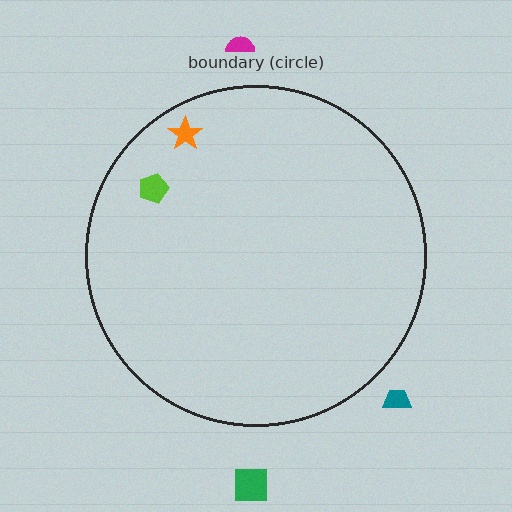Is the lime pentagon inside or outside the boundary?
Inside.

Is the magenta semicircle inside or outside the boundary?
Outside.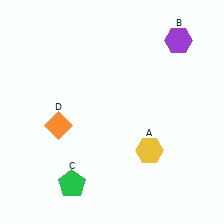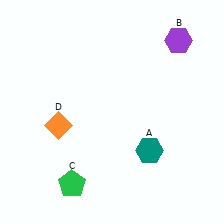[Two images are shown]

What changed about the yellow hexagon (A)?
In Image 1, A is yellow. In Image 2, it changed to teal.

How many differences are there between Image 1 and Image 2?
There is 1 difference between the two images.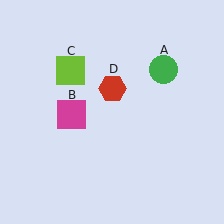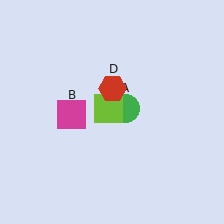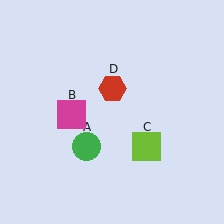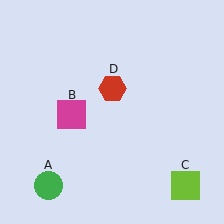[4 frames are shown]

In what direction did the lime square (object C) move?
The lime square (object C) moved down and to the right.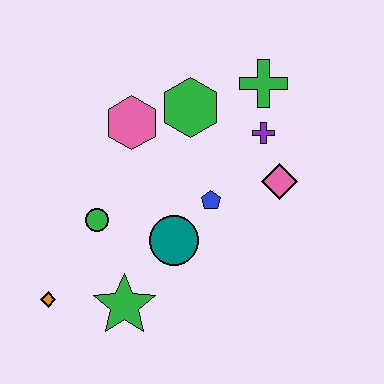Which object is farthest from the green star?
The green cross is farthest from the green star.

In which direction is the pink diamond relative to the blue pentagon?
The pink diamond is to the right of the blue pentagon.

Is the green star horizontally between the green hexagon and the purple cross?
No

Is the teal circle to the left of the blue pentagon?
Yes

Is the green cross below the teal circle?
No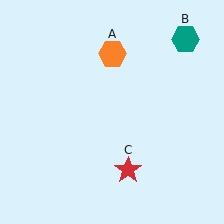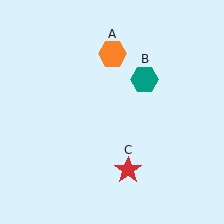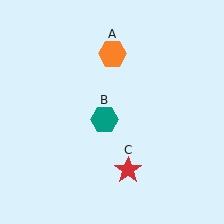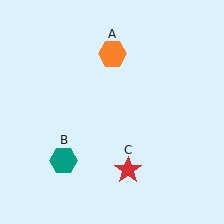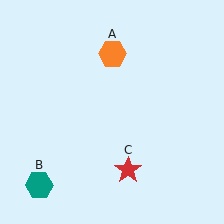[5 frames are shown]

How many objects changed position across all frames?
1 object changed position: teal hexagon (object B).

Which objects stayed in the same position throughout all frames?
Orange hexagon (object A) and red star (object C) remained stationary.